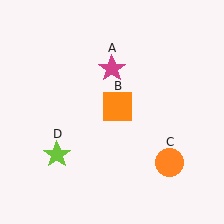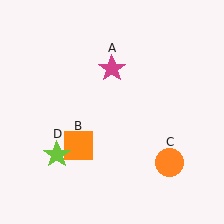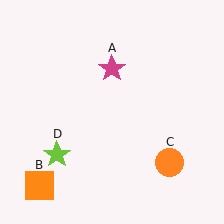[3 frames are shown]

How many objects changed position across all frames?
1 object changed position: orange square (object B).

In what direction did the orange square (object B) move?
The orange square (object B) moved down and to the left.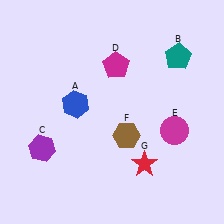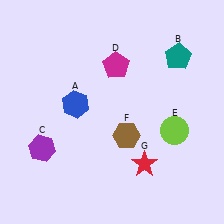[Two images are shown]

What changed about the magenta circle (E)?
In Image 1, E is magenta. In Image 2, it changed to lime.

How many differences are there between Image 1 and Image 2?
There is 1 difference between the two images.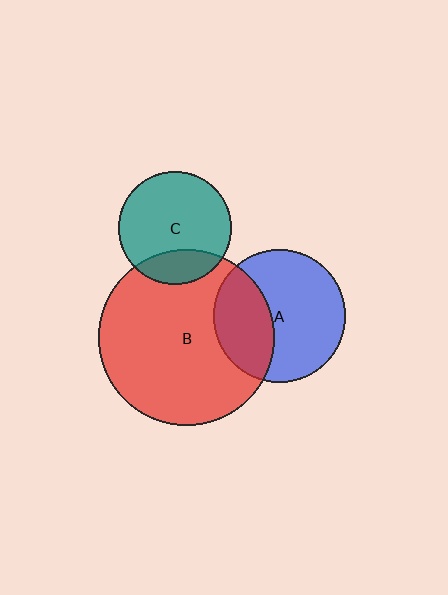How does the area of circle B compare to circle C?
Approximately 2.4 times.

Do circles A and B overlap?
Yes.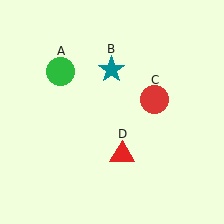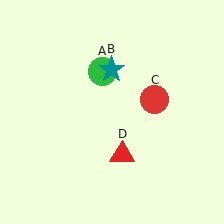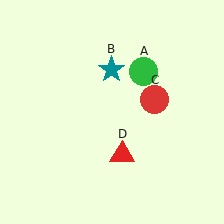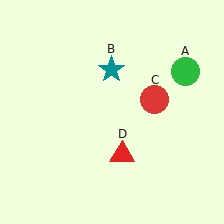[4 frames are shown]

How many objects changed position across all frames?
1 object changed position: green circle (object A).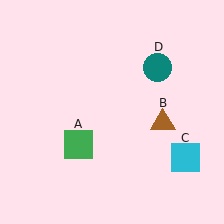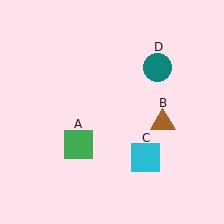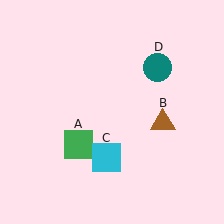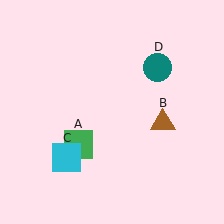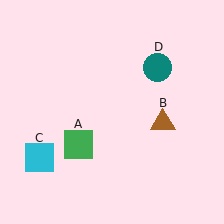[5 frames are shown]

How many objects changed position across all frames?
1 object changed position: cyan square (object C).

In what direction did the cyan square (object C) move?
The cyan square (object C) moved left.